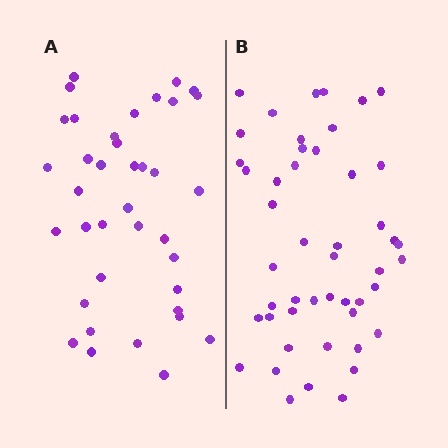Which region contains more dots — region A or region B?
Region B (the right region) has more dots.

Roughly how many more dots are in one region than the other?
Region B has roughly 10 or so more dots than region A.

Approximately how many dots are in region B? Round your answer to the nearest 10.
About 50 dots. (The exact count is 48, which rounds to 50.)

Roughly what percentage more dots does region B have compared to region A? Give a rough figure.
About 25% more.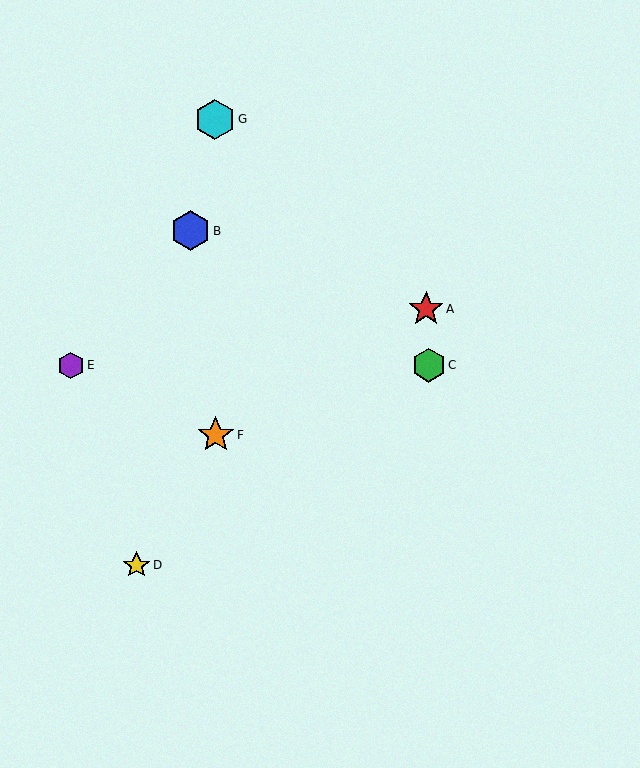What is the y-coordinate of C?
Object C is at y≈365.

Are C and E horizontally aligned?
Yes, both are at y≈365.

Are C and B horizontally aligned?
No, C is at y≈365 and B is at y≈231.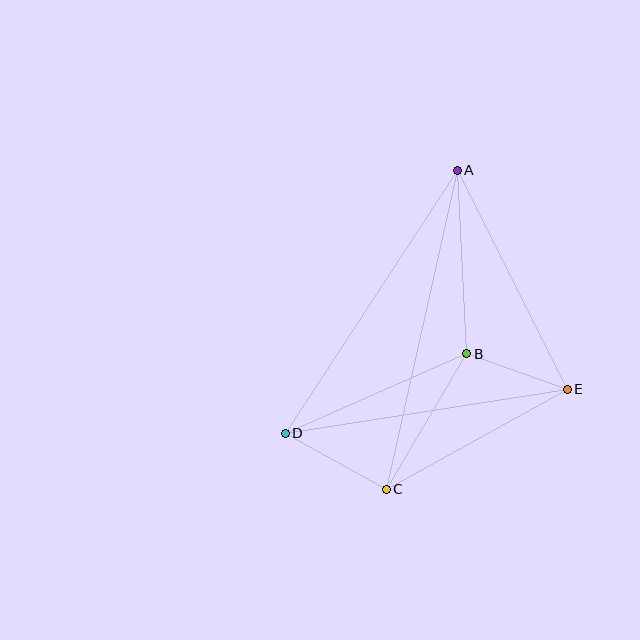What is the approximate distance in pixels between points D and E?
The distance between D and E is approximately 285 pixels.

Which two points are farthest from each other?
Points A and C are farthest from each other.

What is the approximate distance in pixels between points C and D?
The distance between C and D is approximately 115 pixels.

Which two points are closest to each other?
Points B and E are closest to each other.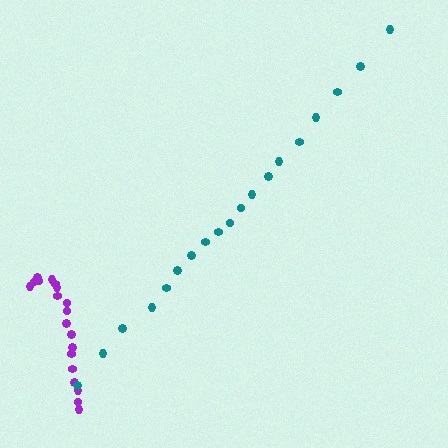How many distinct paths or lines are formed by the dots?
There are 2 distinct paths.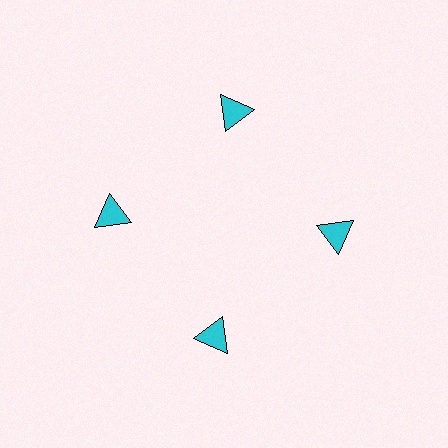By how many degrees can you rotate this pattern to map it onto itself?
The pattern maps onto itself every 90 degrees of rotation.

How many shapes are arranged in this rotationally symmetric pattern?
There are 4 shapes, arranged in 4 groups of 1.